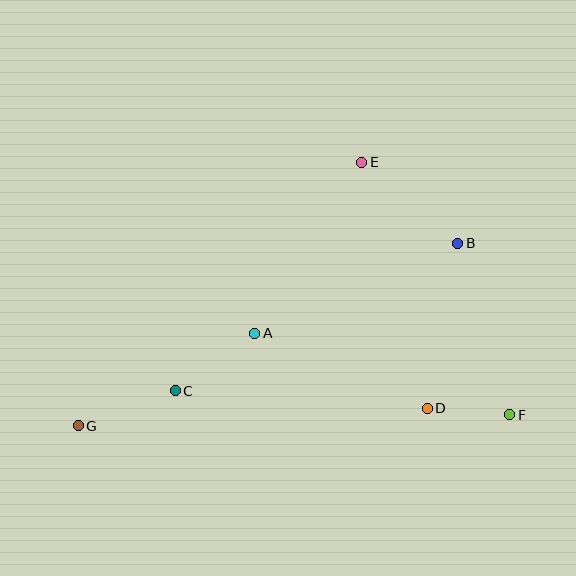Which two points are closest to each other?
Points D and F are closest to each other.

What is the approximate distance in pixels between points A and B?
The distance between A and B is approximately 222 pixels.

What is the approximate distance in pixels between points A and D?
The distance between A and D is approximately 188 pixels.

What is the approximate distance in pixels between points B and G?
The distance between B and G is approximately 421 pixels.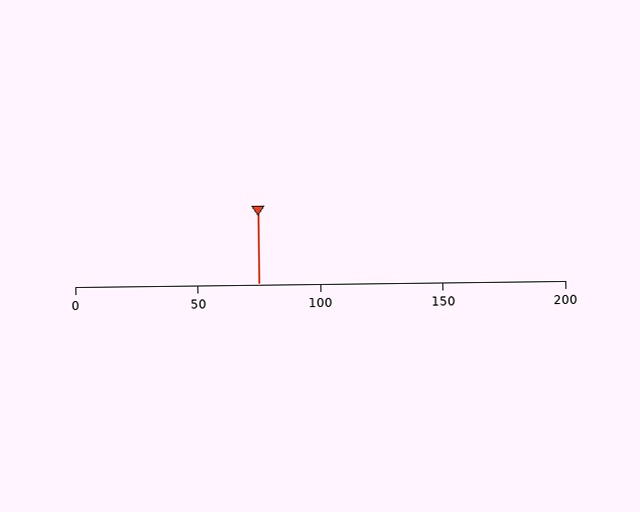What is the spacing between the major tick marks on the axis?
The major ticks are spaced 50 apart.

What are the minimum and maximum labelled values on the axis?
The axis runs from 0 to 200.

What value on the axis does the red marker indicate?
The marker indicates approximately 75.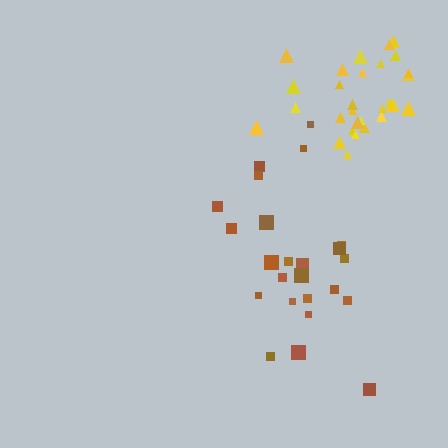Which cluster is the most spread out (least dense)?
Brown.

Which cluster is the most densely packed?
Yellow.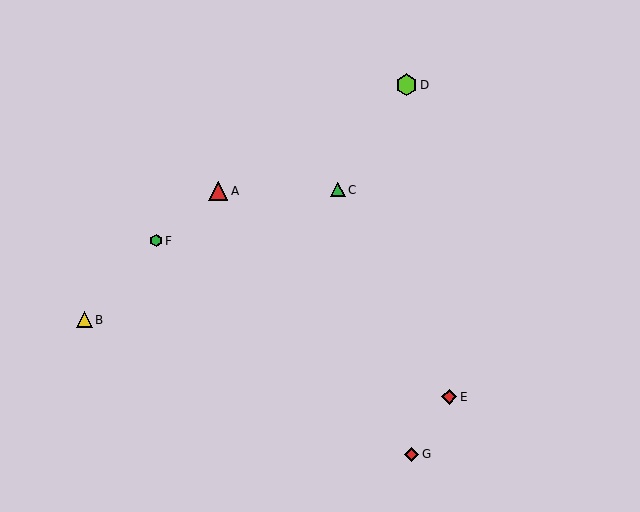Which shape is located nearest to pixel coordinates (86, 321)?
The yellow triangle (labeled B) at (84, 320) is nearest to that location.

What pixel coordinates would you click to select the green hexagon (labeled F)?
Click at (156, 241) to select the green hexagon F.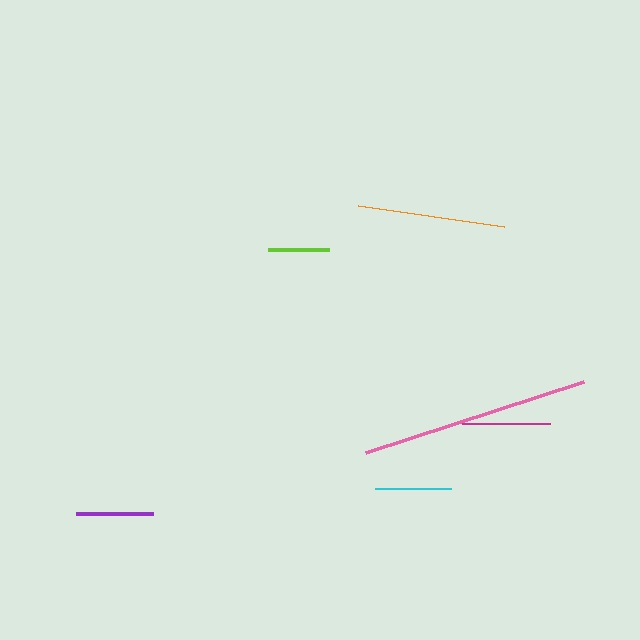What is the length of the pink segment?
The pink segment is approximately 229 pixels long.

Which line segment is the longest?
The pink line is the longest at approximately 229 pixels.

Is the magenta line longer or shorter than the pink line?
The pink line is longer than the magenta line.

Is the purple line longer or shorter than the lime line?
The purple line is longer than the lime line.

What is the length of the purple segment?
The purple segment is approximately 77 pixels long.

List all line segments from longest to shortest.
From longest to shortest: pink, orange, magenta, purple, cyan, lime.